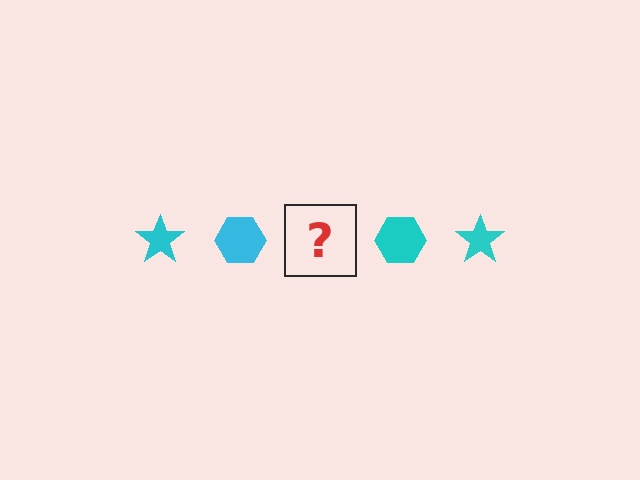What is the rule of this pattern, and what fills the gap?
The rule is that the pattern cycles through star, hexagon shapes in cyan. The gap should be filled with a cyan star.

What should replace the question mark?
The question mark should be replaced with a cyan star.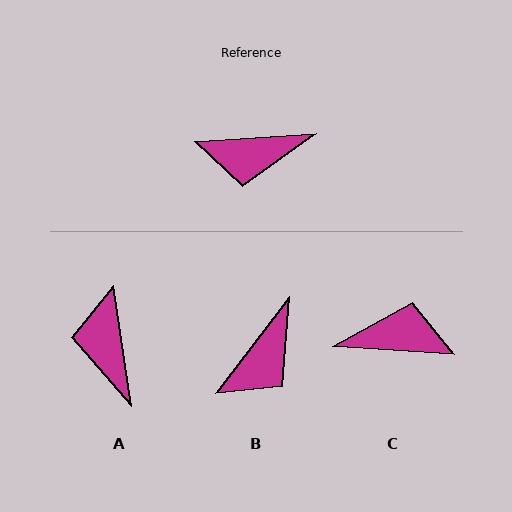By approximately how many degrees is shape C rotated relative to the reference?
Approximately 173 degrees counter-clockwise.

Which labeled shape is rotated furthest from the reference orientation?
C, about 173 degrees away.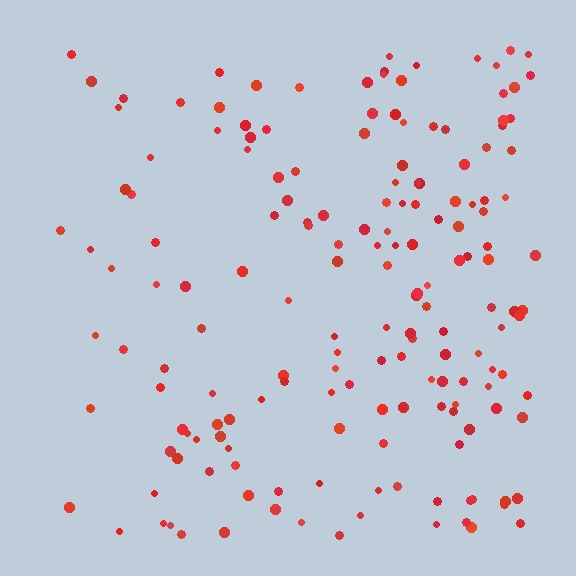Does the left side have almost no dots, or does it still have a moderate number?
Still a moderate number, just noticeably fewer than the right.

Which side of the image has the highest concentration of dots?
The right.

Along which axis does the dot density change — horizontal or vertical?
Horizontal.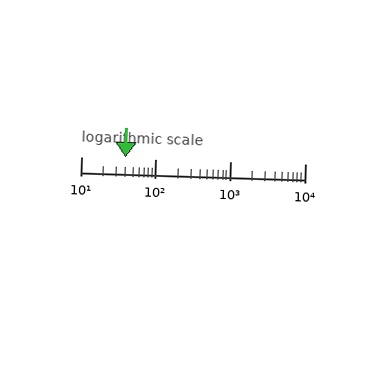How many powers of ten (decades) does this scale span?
The scale spans 3 decades, from 10 to 10000.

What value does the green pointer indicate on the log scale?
The pointer indicates approximately 39.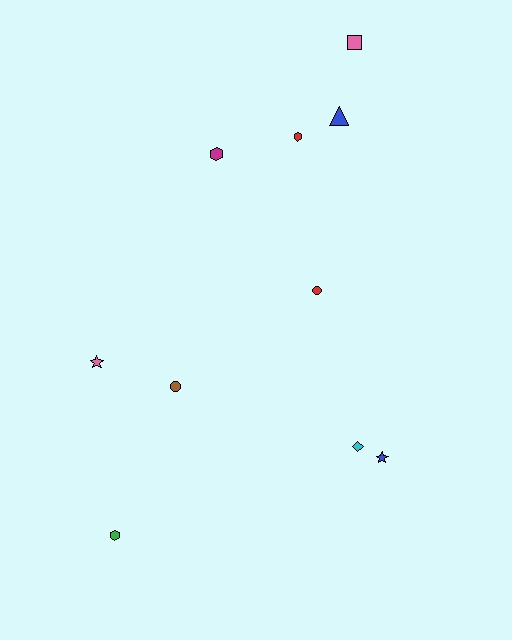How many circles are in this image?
There are 2 circles.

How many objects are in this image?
There are 10 objects.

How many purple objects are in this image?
There are no purple objects.